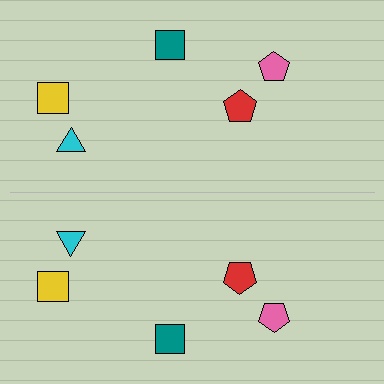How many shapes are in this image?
There are 10 shapes in this image.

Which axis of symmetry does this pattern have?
The pattern has a horizontal axis of symmetry running through the center of the image.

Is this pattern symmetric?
Yes, this pattern has bilateral (reflection) symmetry.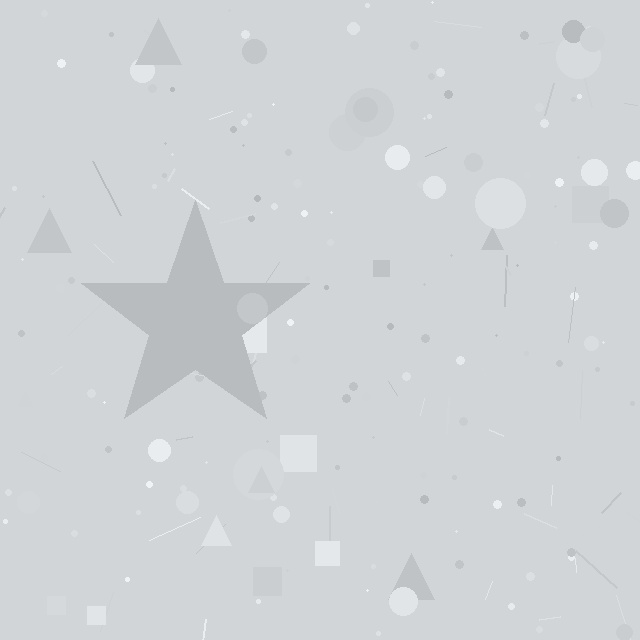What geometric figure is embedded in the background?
A star is embedded in the background.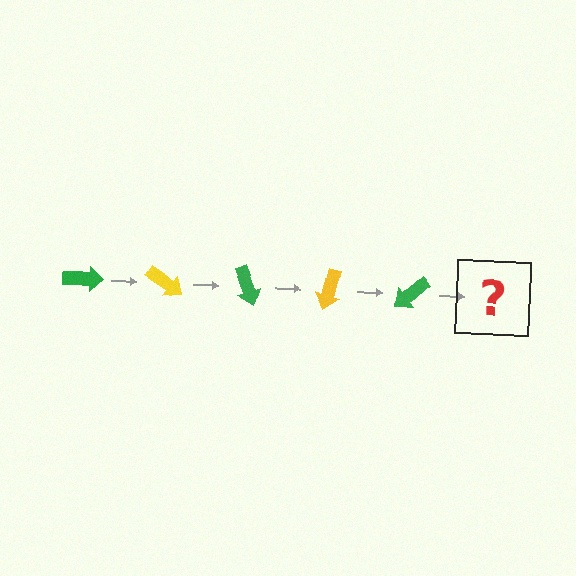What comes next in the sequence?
The next element should be a yellow arrow, rotated 175 degrees from the start.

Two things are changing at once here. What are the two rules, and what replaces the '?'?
The two rules are that it rotates 35 degrees each step and the color cycles through green and yellow. The '?' should be a yellow arrow, rotated 175 degrees from the start.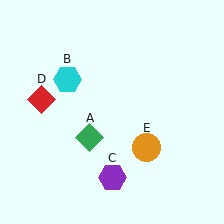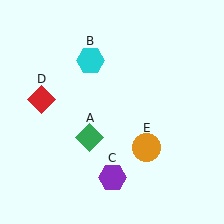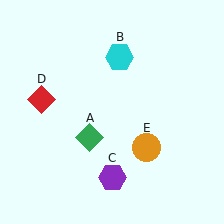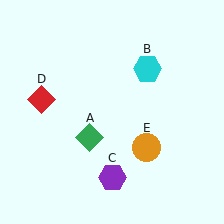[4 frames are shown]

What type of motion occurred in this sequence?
The cyan hexagon (object B) rotated clockwise around the center of the scene.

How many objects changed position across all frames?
1 object changed position: cyan hexagon (object B).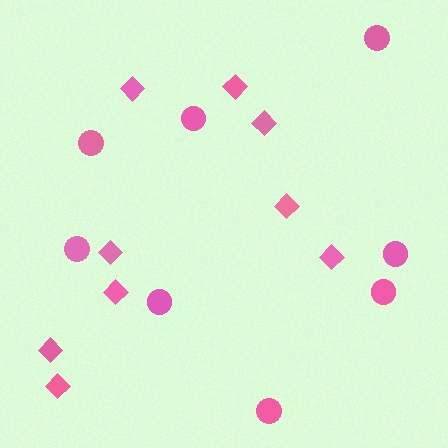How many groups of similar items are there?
There are 2 groups: one group of circles (8) and one group of diamonds (9).